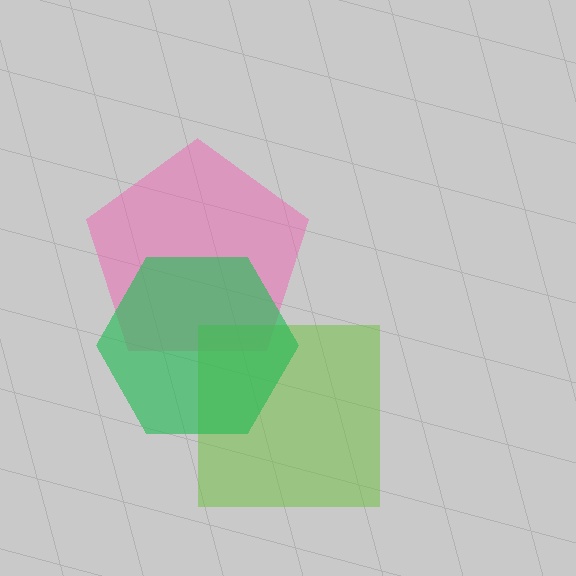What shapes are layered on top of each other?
The layered shapes are: a pink pentagon, a lime square, a green hexagon.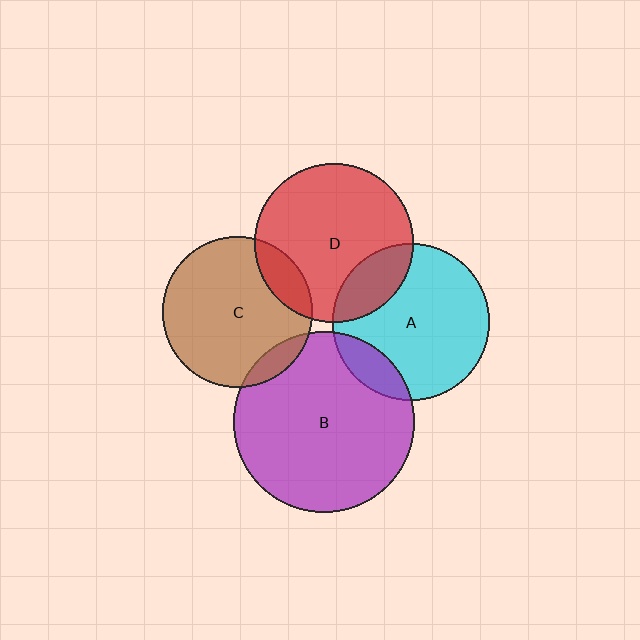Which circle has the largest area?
Circle B (purple).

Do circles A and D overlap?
Yes.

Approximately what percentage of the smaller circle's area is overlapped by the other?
Approximately 20%.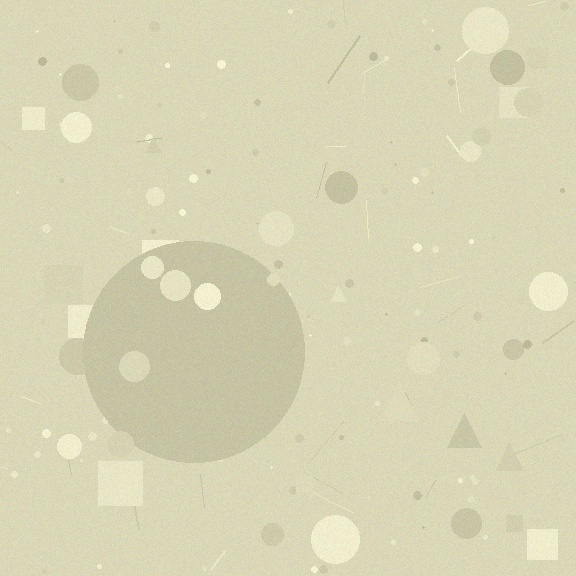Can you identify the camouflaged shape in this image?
The camouflaged shape is a circle.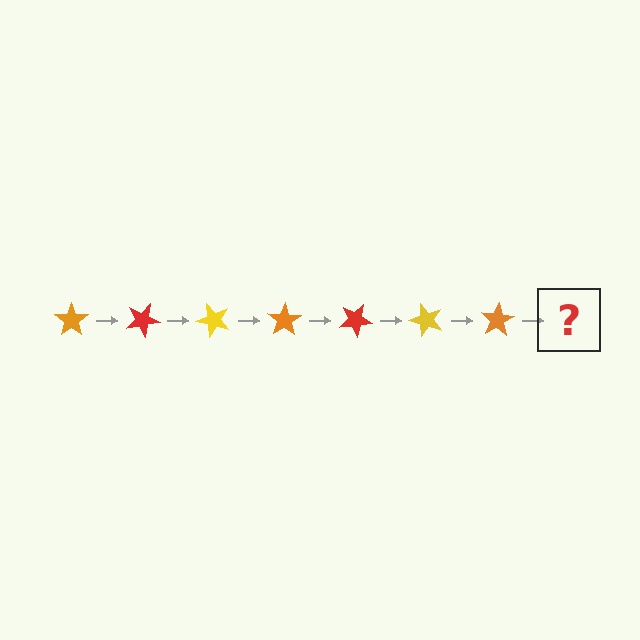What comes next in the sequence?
The next element should be a red star, rotated 175 degrees from the start.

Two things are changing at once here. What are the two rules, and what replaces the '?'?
The two rules are that it rotates 25 degrees each step and the color cycles through orange, red, and yellow. The '?' should be a red star, rotated 175 degrees from the start.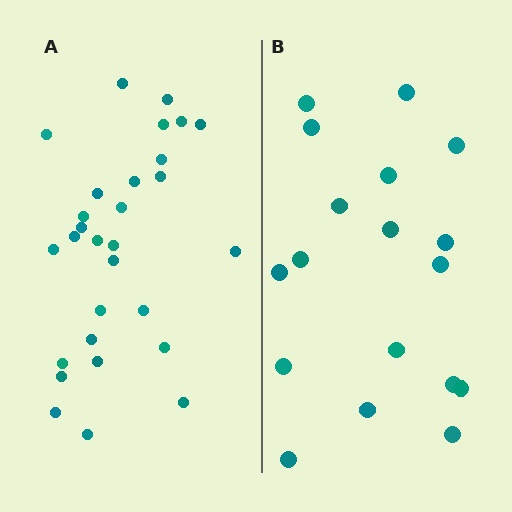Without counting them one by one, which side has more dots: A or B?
Region A (the left region) has more dots.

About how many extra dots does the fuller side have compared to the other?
Region A has roughly 12 or so more dots than region B.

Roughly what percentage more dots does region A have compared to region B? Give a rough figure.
About 60% more.